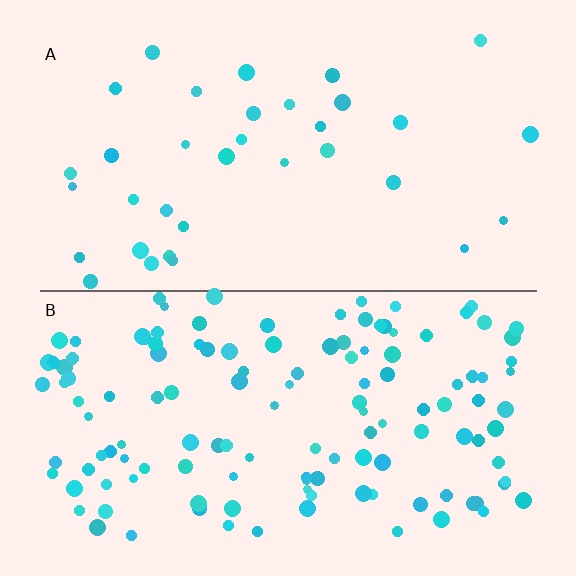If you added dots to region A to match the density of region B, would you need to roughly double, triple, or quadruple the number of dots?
Approximately quadruple.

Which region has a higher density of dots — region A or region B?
B (the bottom).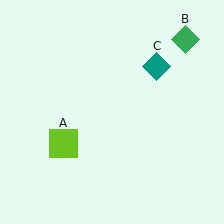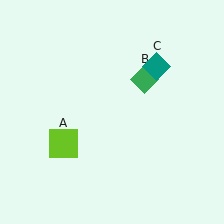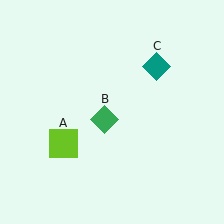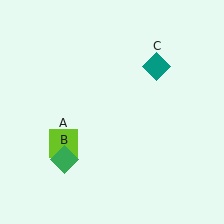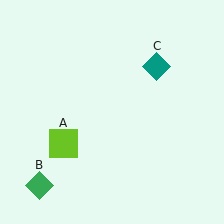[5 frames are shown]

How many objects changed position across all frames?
1 object changed position: green diamond (object B).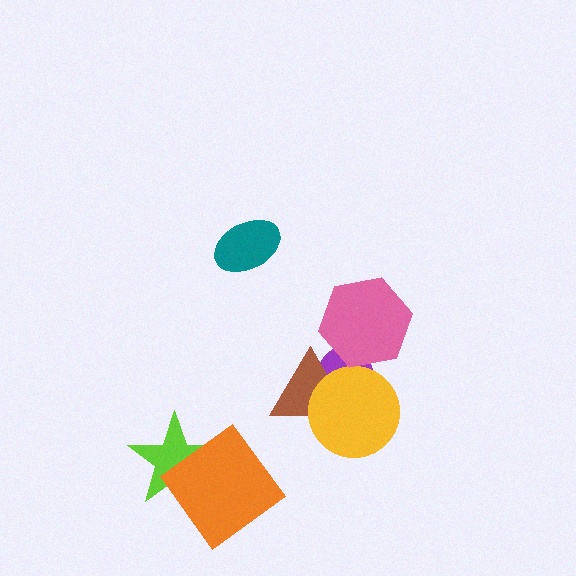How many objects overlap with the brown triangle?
2 objects overlap with the brown triangle.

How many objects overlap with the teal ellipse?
0 objects overlap with the teal ellipse.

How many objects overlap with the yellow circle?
2 objects overlap with the yellow circle.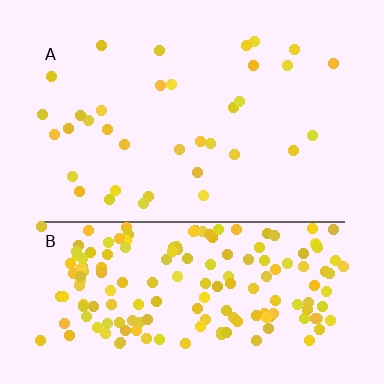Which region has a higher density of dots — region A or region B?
B (the bottom).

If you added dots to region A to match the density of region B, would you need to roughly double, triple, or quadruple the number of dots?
Approximately quadruple.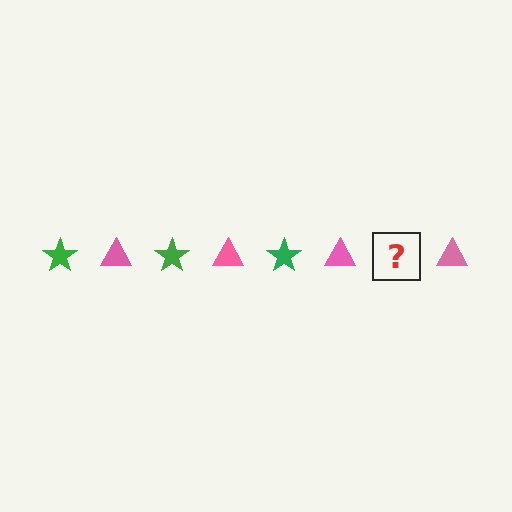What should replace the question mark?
The question mark should be replaced with a green star.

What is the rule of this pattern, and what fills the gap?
The rule is that the pattern alternates between green star and pink triangle. The gap should be filled with a green star.